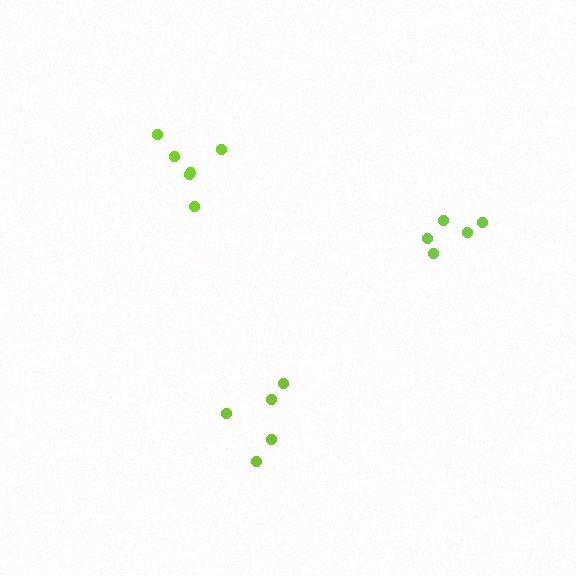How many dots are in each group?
Group 1: 5 dots, Group 2: 6 dots, Group 3: 5 dots (16 total).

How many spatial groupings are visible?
There are 3 spatial groupings.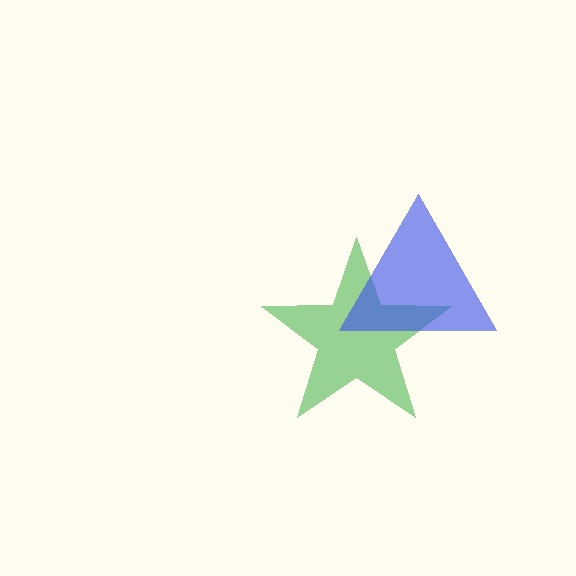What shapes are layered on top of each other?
The layered shapes are: a green star, a blue triangle.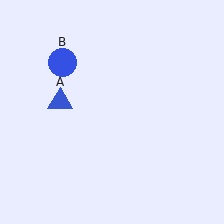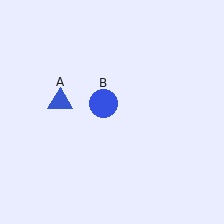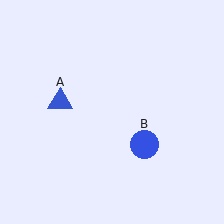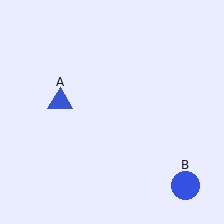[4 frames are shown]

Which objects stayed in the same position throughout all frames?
Blue triangle (object A) remained stationary.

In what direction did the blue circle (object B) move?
The blue circle (object B) moved down and to the right.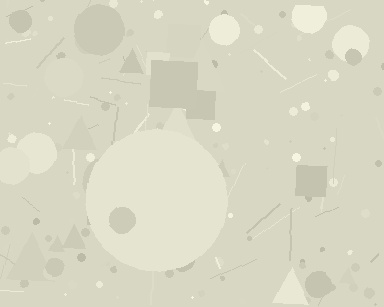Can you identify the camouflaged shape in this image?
The camouflaged shape is a circle.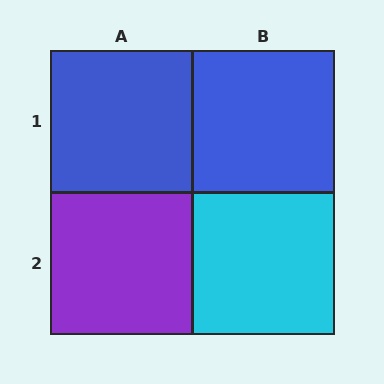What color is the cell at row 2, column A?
Purple.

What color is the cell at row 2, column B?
Cyan.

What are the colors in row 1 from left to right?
Blue, blue.